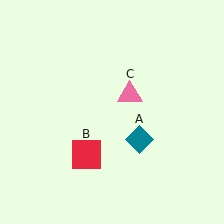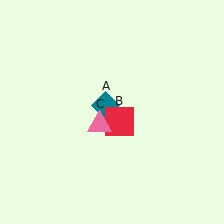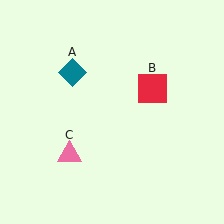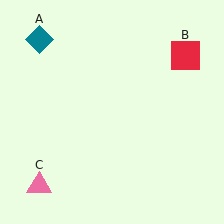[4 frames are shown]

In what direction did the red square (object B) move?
The red square (object B) moved up and to the right.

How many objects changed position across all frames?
3 objects changed position: teal diamond (object A), red square (object B), pink triangle (object C).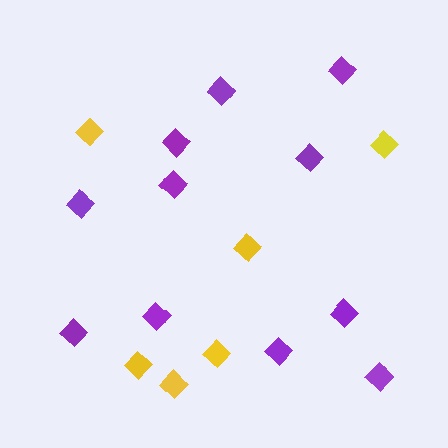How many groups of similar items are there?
There are 2 groups: one group of purple diamonds (11) and one group of yellow diamonds (6).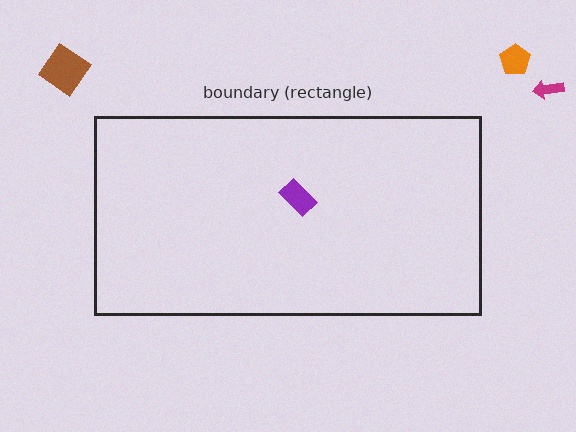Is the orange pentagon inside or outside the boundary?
Outside.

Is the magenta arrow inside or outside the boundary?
Outside.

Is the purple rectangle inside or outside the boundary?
Inside.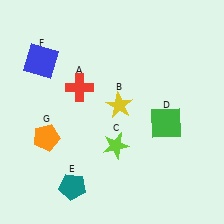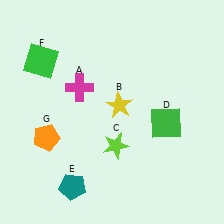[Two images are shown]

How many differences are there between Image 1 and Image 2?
There are 2 differences between the two images.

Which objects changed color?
A changed from red to magenta. F changed from blue to green.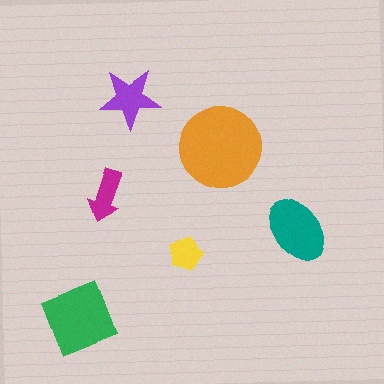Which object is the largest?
The orange circle.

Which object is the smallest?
The yellow pentagon.